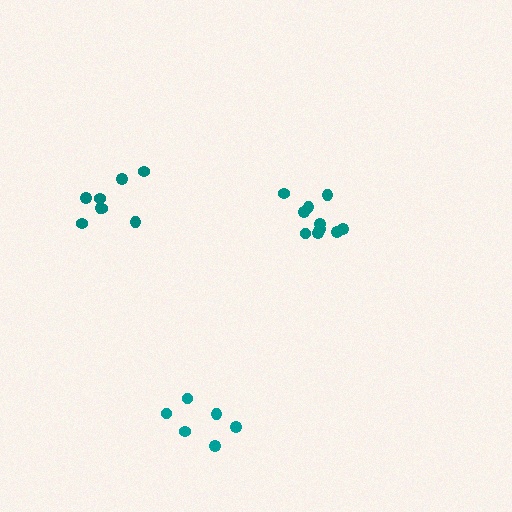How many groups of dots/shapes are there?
There are 3 groups.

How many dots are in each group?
Group 1: 10 dots, Group 2: 8 dots, Group 3: 6 dots (24 total).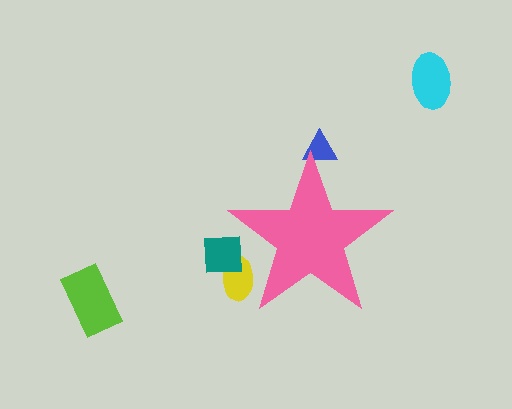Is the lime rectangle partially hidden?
No, the lime rectangle is fully visible.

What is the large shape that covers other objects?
A pink star.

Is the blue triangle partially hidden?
Yes, the blue triangle is partially hidden behind the pink star.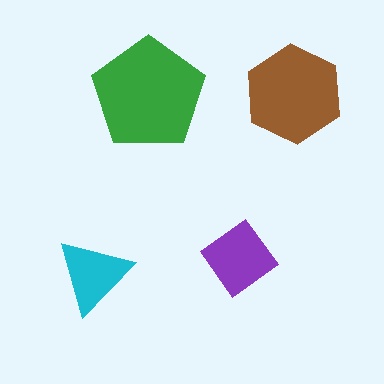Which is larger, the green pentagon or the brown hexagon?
The green pentagon.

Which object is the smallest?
The cyan triangle.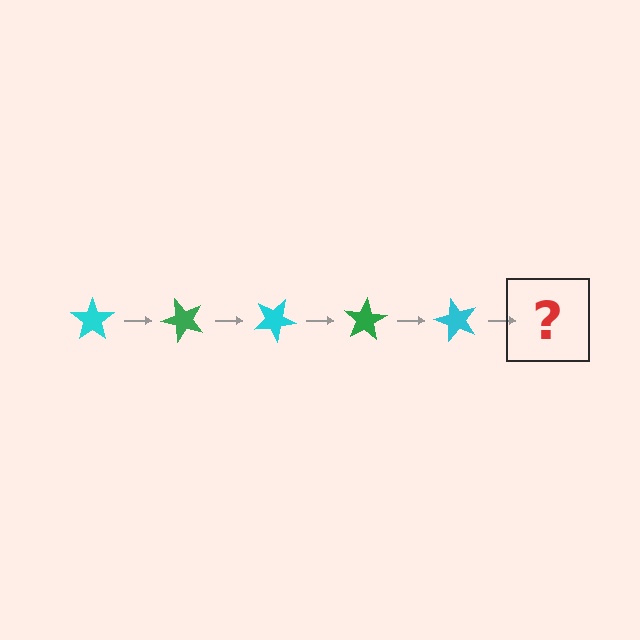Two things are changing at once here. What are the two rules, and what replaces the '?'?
The two rules are that it rotates 50 degrees each step and the color cycles through cyan and green. The '?' should be a green star, rotated 250 degrees from the start.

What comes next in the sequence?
The next element should be a green star, rotated 250 degrees from the start.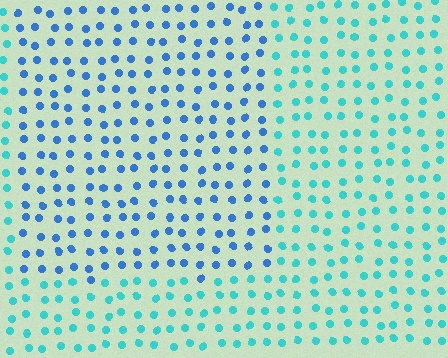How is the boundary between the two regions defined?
The boundary is defined purely by a slight shift in hue (about 36 degrees). Spacing, size, and orientation are identical on both sides.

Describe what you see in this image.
The image is filled with small cyan elements in a uniform arrangement. A rectangle-shaped region is visible where the elements are tinted to a slightly different hue, forming a subtle color boundary.